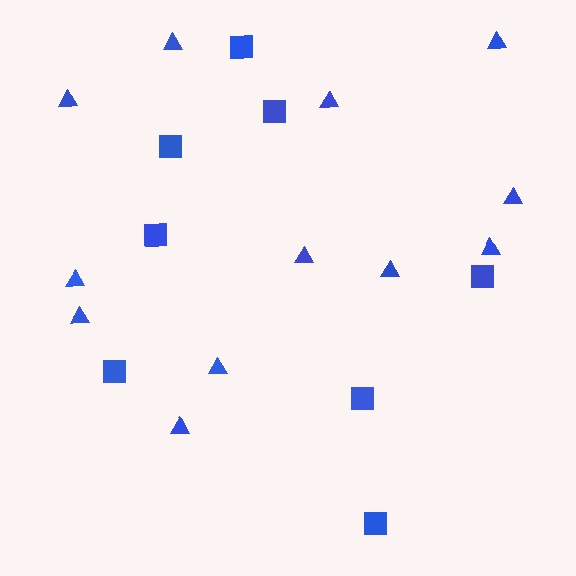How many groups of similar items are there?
There are 2 groups: one group of triangles (12) and one group of squares (8).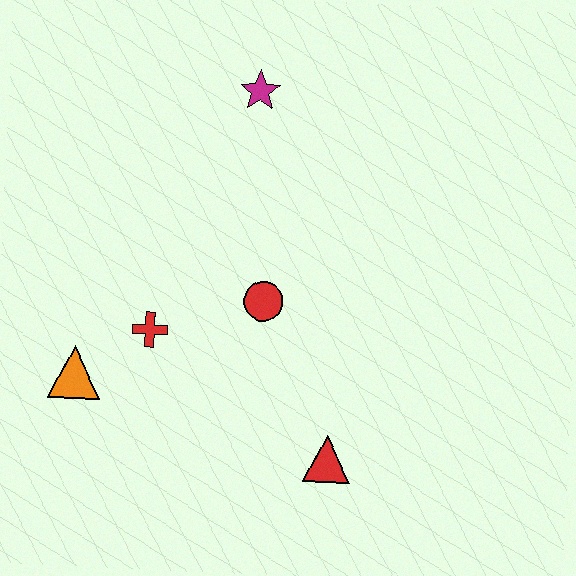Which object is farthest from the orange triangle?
The magenta star is farthest from the orange triangle.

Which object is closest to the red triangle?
The red circle is closest to the red triangle.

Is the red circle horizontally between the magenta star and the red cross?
No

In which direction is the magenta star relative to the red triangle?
The magenta star is above the red triangle.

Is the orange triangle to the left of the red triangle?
Yes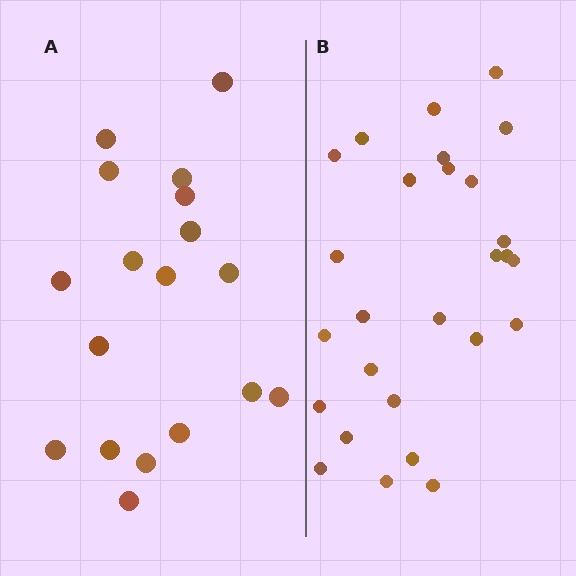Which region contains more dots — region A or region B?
Region B (the right region) has more dots.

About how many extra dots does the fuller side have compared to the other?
Region B has roughly 8 or so more dots than region A.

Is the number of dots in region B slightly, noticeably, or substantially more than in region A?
Region B has substantially more. The ratio is roughly 1.5 to 1.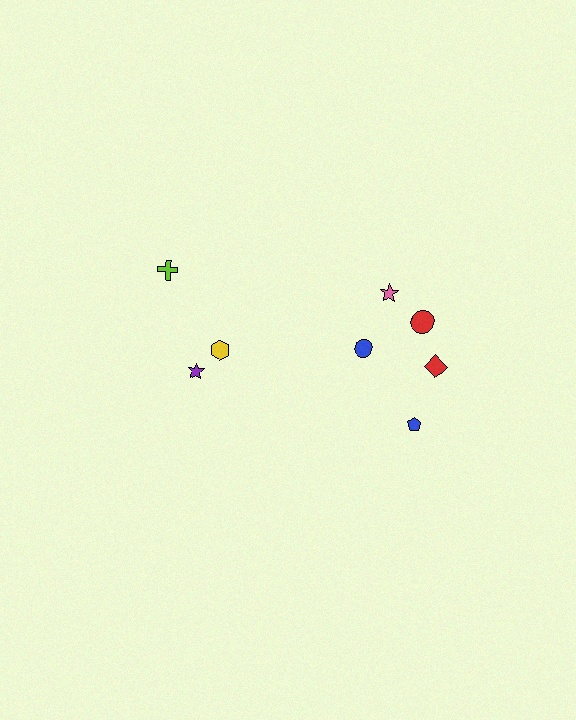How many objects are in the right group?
There are 5 objects.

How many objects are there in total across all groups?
There are 8 objects.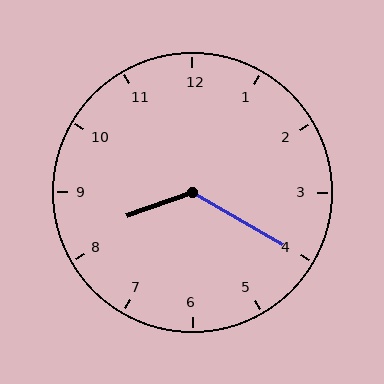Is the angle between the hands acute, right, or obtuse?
It is obtuse.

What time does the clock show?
8:20.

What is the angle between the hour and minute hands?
Approximately 130 degrees.